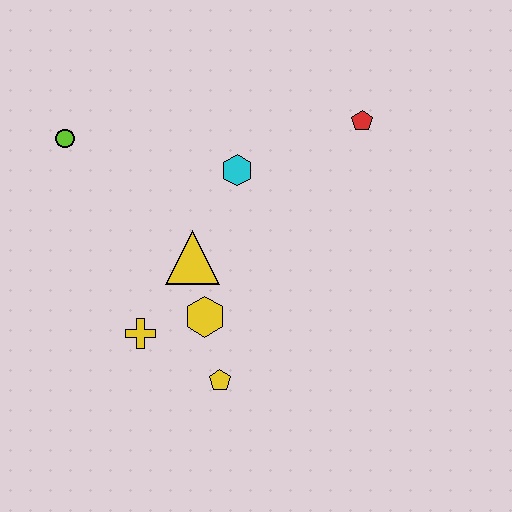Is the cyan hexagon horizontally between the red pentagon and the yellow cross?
Yes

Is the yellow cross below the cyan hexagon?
Yes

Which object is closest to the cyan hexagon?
The yellow triangle is closest to the cyan hexagon.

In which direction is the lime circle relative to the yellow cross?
The lime circle is above the yellow cross.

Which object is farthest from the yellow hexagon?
The red pentagon is farthest from the yellow hexagon.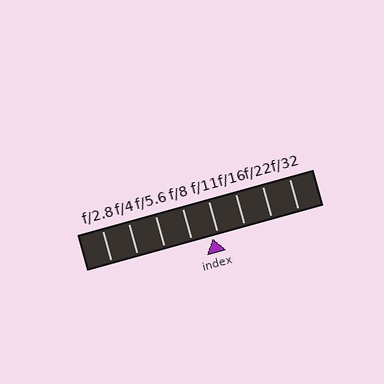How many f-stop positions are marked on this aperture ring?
There are 8 f-stop positions marked.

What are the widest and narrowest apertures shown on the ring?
The widest aperture shown is f/2.8 and the narrowest is f/32.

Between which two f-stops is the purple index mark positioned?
The index mark is between f/8 and f/11.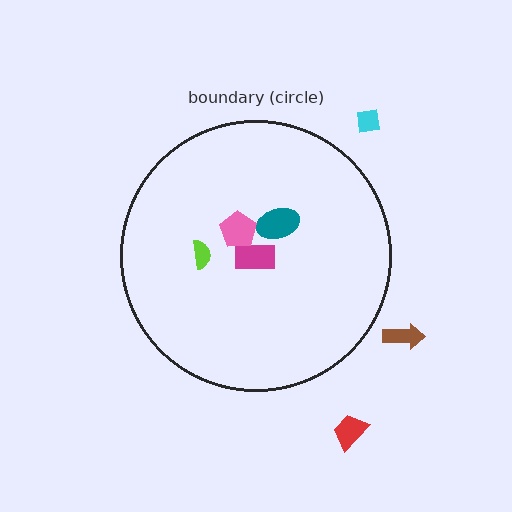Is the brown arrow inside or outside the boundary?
Outside.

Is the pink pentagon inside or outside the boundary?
Inside.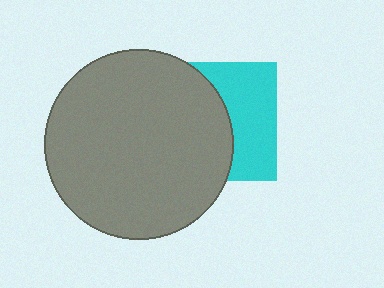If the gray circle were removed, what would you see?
You would see the complete cyan square.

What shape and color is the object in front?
The object in front is a gray circle.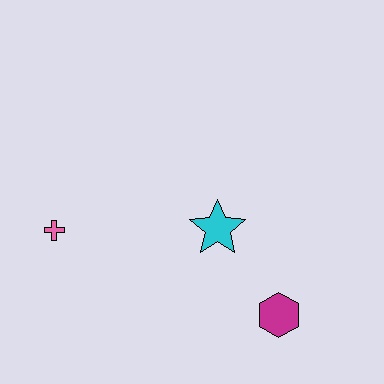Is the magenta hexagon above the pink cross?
No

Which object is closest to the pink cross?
The cyan star is closest to the pink cross.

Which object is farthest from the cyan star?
The pink cross is farthest from the cyan star.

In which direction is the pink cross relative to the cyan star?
The pink cross is to the left of the cyan star.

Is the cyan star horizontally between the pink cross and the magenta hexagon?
Yes